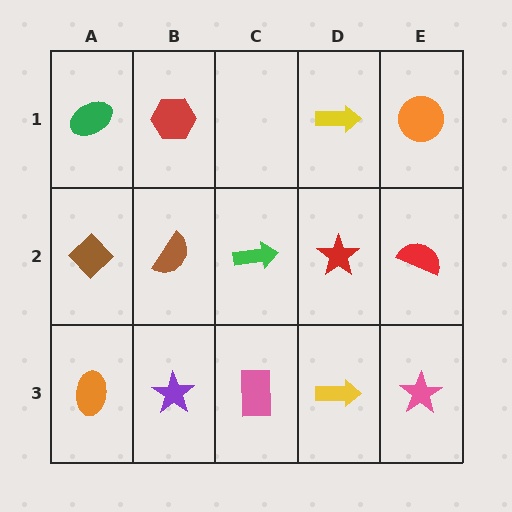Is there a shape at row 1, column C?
No, that cell is empty.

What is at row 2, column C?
A green arrow.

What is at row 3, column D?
A yellow arrow.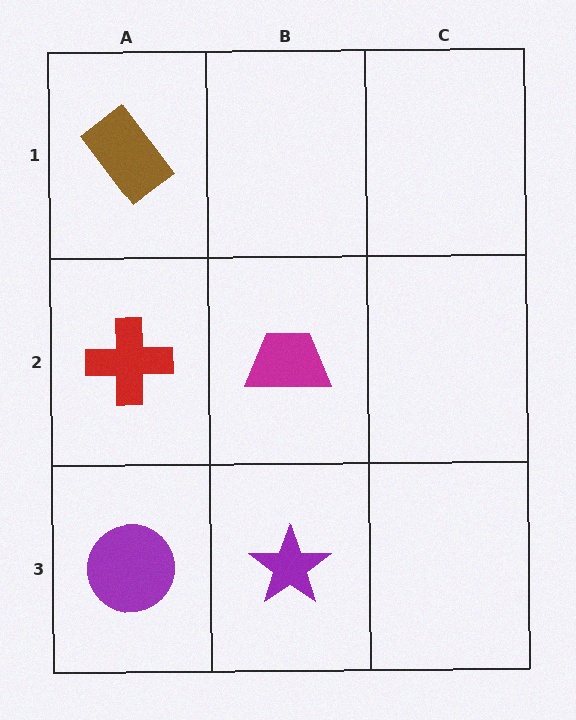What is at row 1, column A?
A brown rectangle.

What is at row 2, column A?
A red cross.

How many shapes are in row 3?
2 shapes.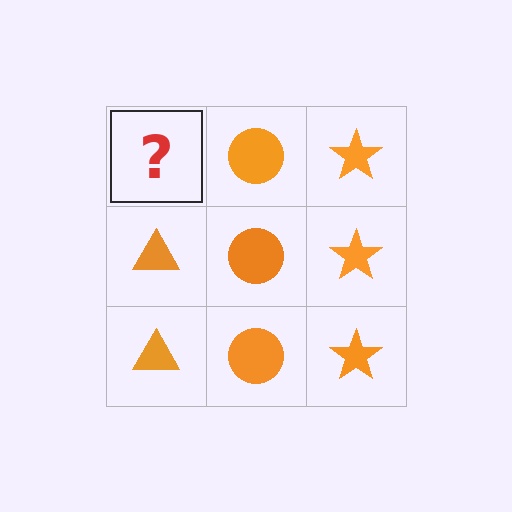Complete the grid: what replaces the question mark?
The question mark should be replaced with an orange triangle.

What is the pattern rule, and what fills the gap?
The rule is that each column has a consistent shape. The gap should be filled with an orange triangle.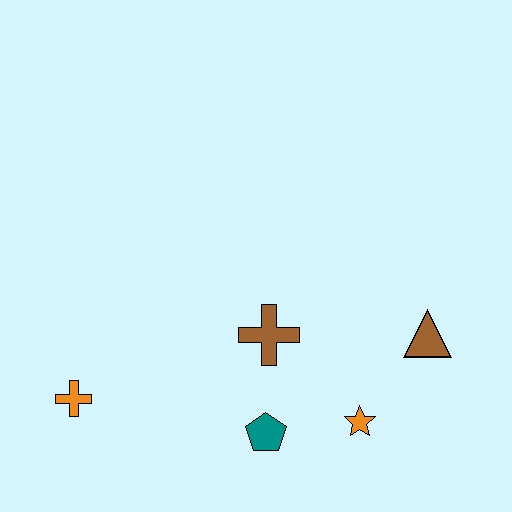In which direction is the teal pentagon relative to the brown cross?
The teal pentagon is below the brown cross.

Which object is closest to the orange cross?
The teal pentagon is closest to the orange cross.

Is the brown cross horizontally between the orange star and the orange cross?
Yes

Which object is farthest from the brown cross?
The orange cross is farthest from the brown cross.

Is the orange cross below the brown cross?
Yes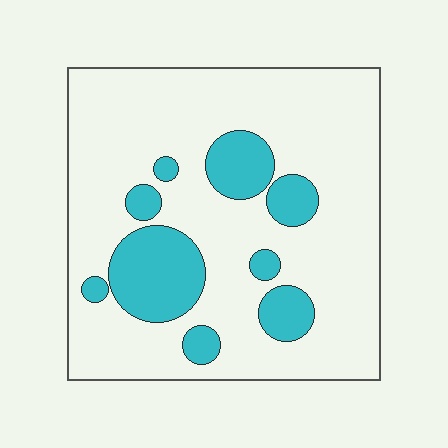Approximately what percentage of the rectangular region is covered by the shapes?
Approximately 20%.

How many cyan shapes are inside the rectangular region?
9.